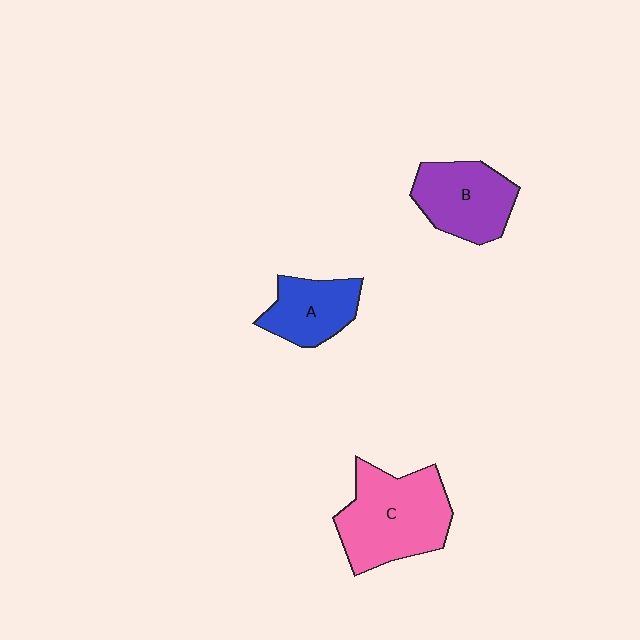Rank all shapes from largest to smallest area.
From largest to smallest: C (pink), B (purple), A (blue).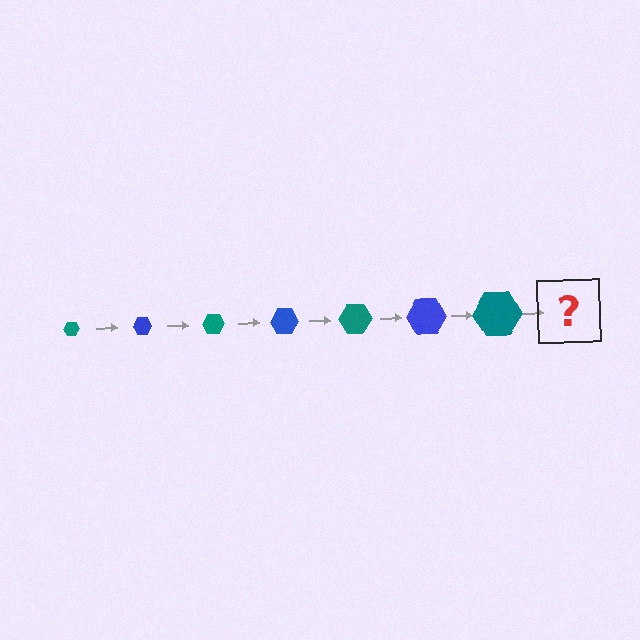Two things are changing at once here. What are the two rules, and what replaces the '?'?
The two rules are that the hexagon grows larger each step and the color cycles through teal and blue. The '?' should be a blue hexagon, larger than the previous one.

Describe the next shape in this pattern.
It should be a blue hexagon, larger than the previous one.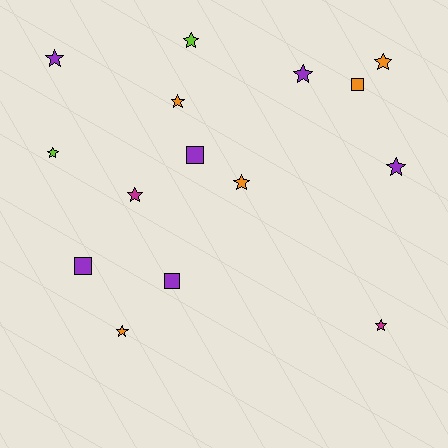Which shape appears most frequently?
Star, with 11 objects.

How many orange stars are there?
There are 4 orange stars.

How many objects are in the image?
There are 15 objects.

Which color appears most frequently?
Purple, with 6 objects.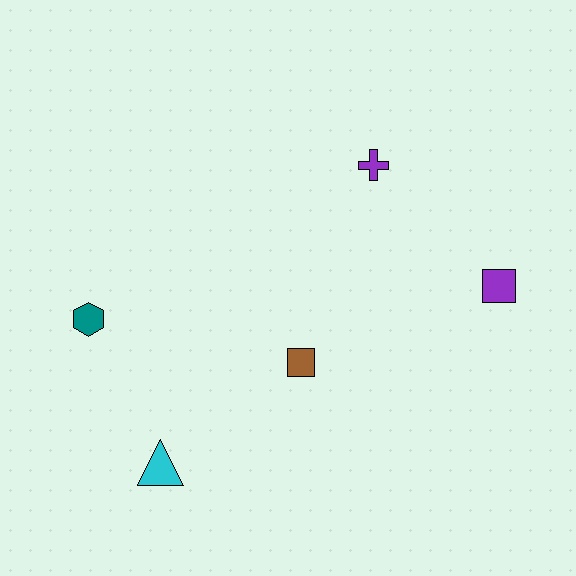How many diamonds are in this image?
There are no diamonds.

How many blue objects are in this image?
There are no blue objects.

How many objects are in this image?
There are 5 objects.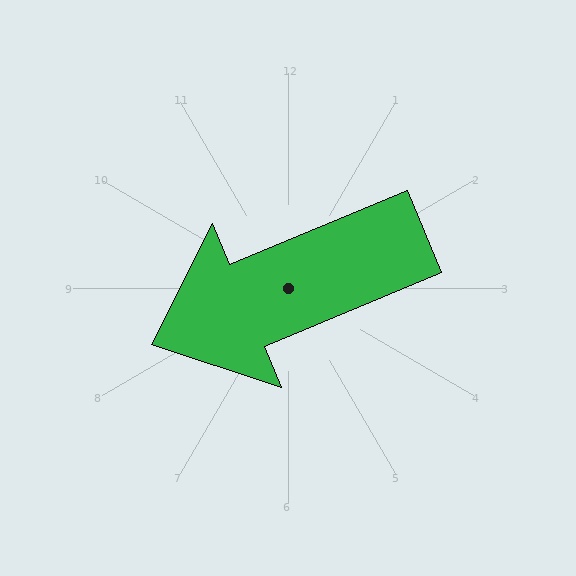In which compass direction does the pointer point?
Southwest.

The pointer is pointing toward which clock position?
Roughly 8 o'clock.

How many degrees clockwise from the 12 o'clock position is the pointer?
Approximately 247 degrees.